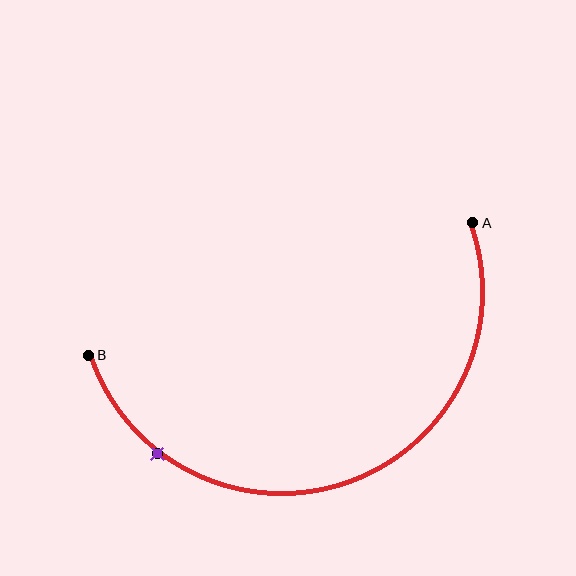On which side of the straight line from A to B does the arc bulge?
The arc bulges below the straight line connecting A and B.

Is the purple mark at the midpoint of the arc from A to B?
No. The purple mark lies on the arc but is closer to endpoint B. The arc midpoint would be at the point on the curve equidistant along the arc from both A and B.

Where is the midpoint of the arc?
The arc midpoint is the point on the curve farthest from the straight line joining A and B. It sits below that line.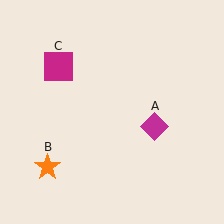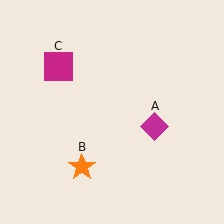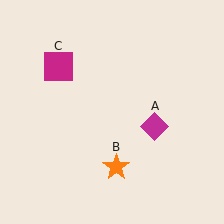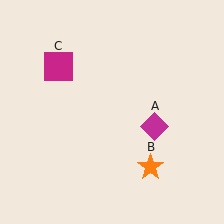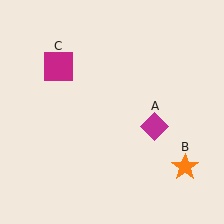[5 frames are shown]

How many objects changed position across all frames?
1 object changed position: orange star (object B).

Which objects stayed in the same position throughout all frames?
Magenta diamond (object A) and magenta square (object C) remained stationary.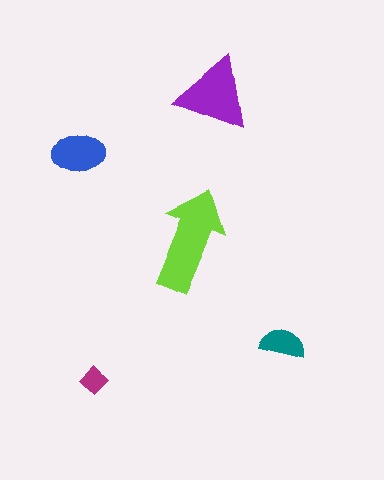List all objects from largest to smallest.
The lime arrow, the purple triangle, the blue ellipse, the teal semicircle, the magenta diamond.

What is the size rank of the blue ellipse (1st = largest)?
3rd.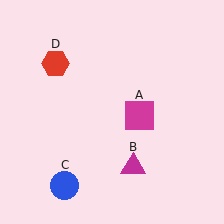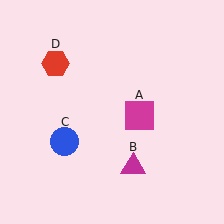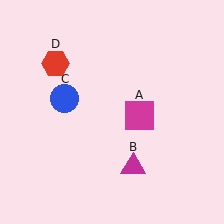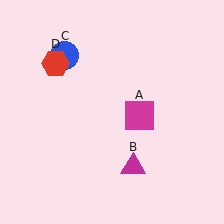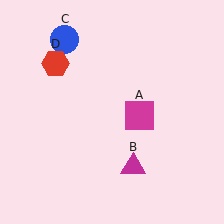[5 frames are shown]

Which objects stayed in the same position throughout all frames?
Magenta square (object A) and magenta triangle (object B) and red hexagon (object D) remained stationary.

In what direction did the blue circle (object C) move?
The blue circle (object C) moved up.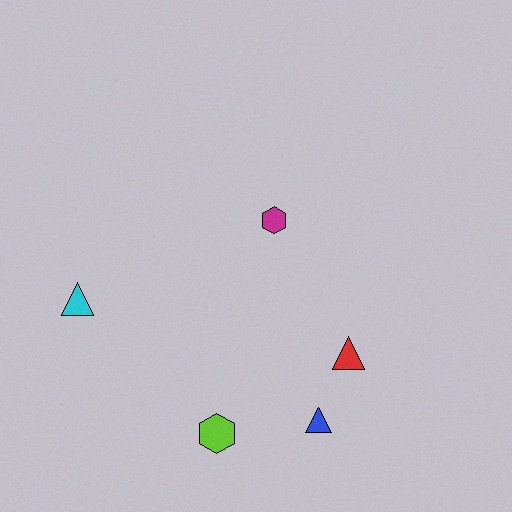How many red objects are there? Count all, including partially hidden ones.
There is 1 red object.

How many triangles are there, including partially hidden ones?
There are 3 triangles.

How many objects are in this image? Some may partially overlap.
There are 5 objects.